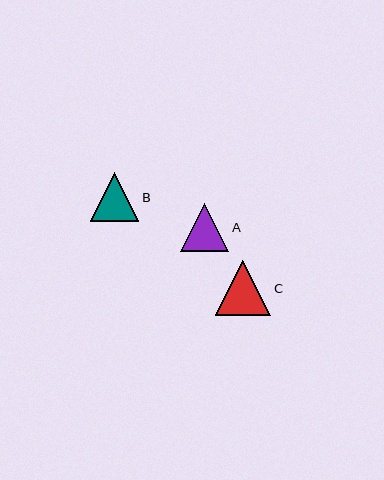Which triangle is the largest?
Triangle C is the largest with a size of approximately 55 pixels.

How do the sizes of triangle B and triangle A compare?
Triangle B and triangle A are approximately the same size.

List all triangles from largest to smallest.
From largest to smallest: C, B, A.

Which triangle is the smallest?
Triangle A is the smallest with a size of approximately 48 pixels.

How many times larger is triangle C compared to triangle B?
Triangle C is approximately 1.1 times the size of triangle B.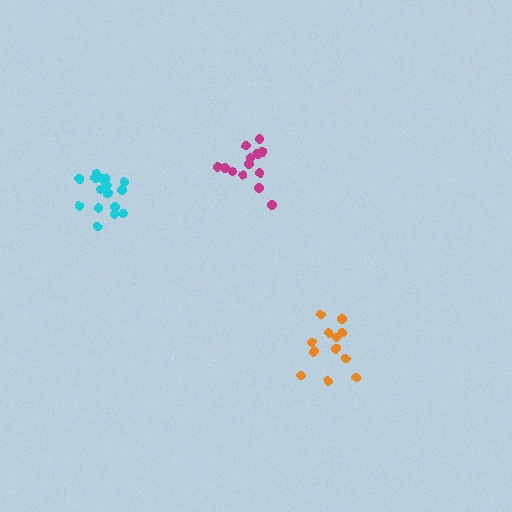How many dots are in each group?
Group 1: 13 dots, Group 2: 12 dots, Group 3: 17 dots (42 total).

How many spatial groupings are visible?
There are 3 spatial groupings.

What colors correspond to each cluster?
The clusters are colored: magenta, orange, cyan.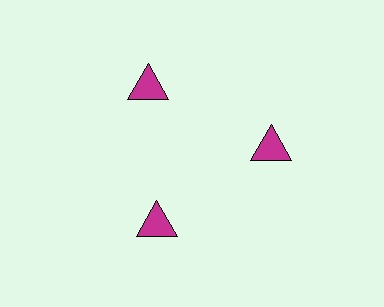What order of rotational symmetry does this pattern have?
This pattern has 3-fold rotational symmetry.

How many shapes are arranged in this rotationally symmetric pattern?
There are 3 shapes, arranged in 3 groups of 1.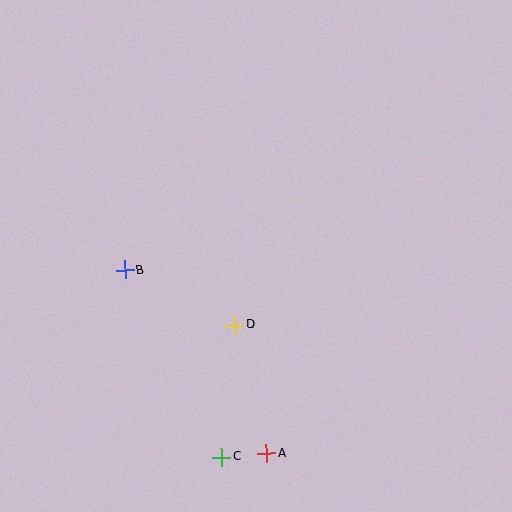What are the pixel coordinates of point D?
Point D is at (235, 326).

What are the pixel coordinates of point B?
Point B is at (125, 270).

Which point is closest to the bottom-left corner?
Point C is closest to the bottom-left corner.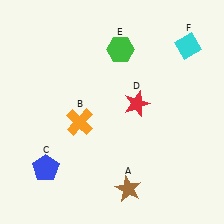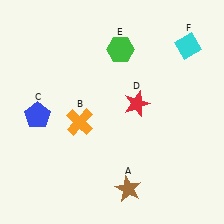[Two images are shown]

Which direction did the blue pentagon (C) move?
The blue pentagon (C) moved up.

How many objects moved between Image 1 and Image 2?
1 object moved between the two images.